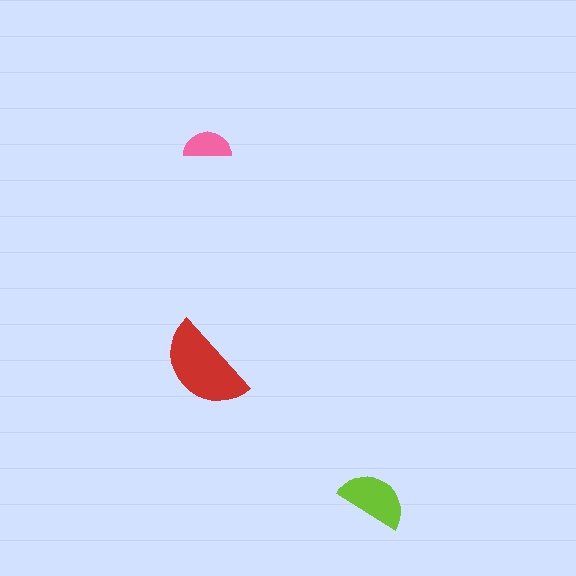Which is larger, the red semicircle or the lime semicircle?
The red one.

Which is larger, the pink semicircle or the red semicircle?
The red one.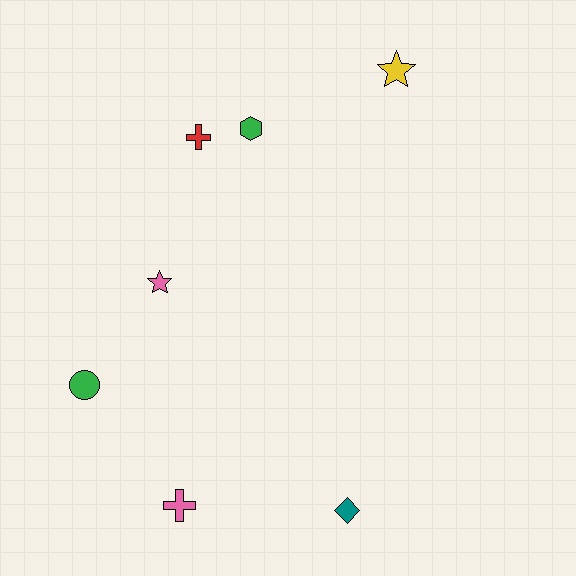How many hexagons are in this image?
There is 1 hexagon.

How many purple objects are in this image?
There are no purple objects.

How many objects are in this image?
There are 7 objects.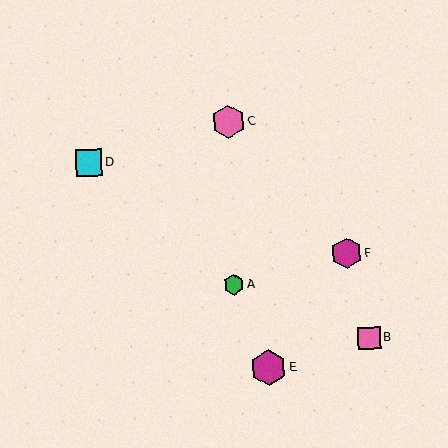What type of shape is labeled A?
Shape A is a green hexagon.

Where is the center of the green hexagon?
The center of the green hexagon is at (234, 285).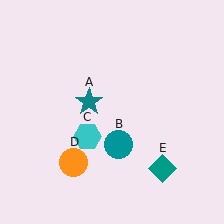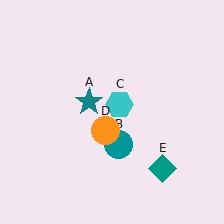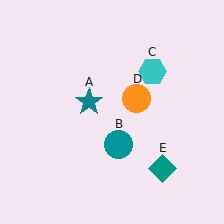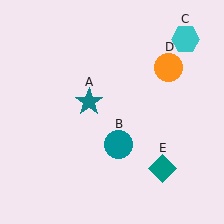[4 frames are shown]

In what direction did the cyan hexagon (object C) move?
The cyan hexagon (object C) moved up and to the right.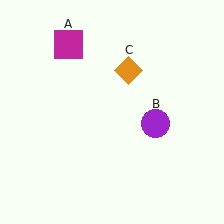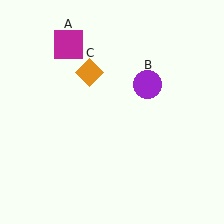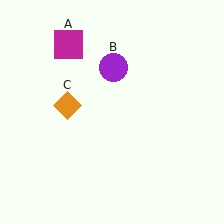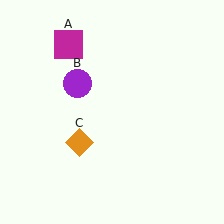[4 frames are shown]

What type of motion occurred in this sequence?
The purple circle (object B), orange diamond (object C) rotated counterclockwise around the center of the scene.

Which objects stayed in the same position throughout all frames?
Magenta square (object A) remained stationary.